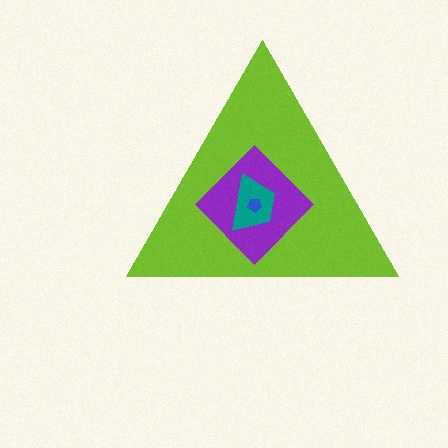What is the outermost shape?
The lime triangle.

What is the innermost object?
The blue pentagon.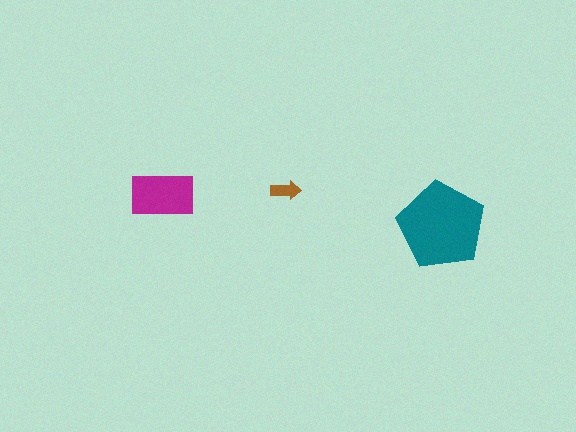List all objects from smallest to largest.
The brown arrow, the magenta rectangle, the teal pentagon.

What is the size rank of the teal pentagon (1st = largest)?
1st.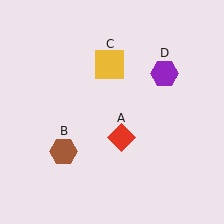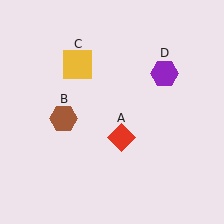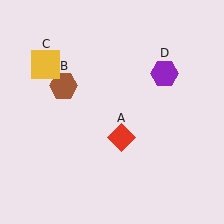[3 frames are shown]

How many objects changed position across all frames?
2 objects changed position: brown hexagon (object B), yellow square (object C).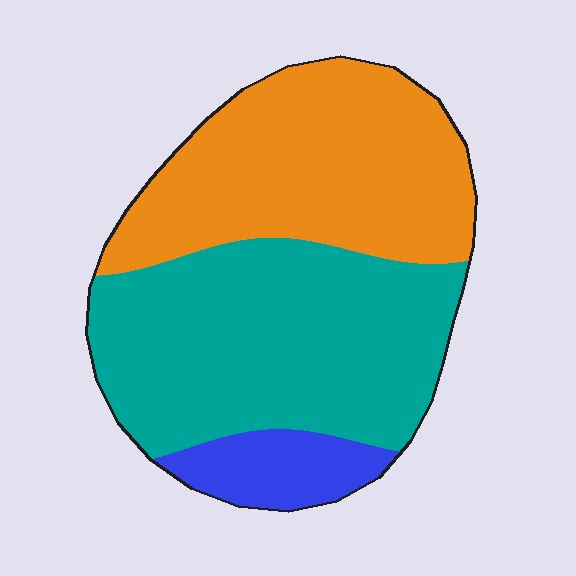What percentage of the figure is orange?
Orange covers about 40% of the figure.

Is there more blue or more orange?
Orange.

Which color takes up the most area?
Teal, at roughly 50%.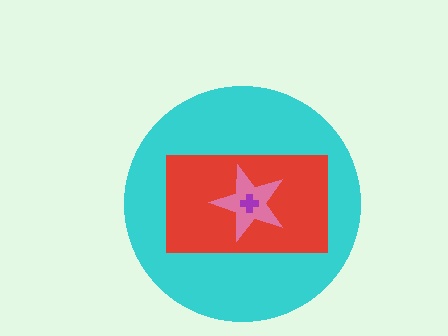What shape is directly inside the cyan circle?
The red rectangle.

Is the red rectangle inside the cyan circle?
Yes.